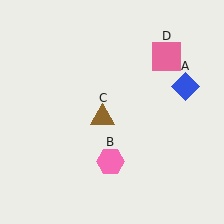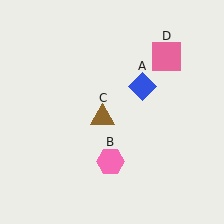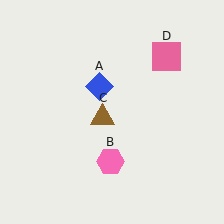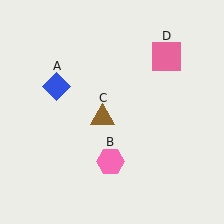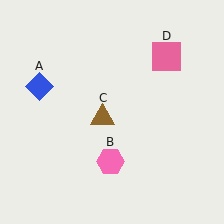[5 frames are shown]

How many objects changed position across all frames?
1 object changed position: blue diamond (object A).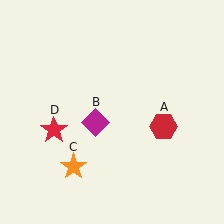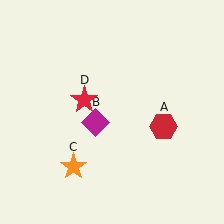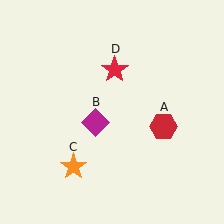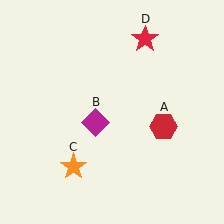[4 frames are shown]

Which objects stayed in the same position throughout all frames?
Red hexagon (object A) and magenta diamond (object B) and orange star (object C) remained stationary.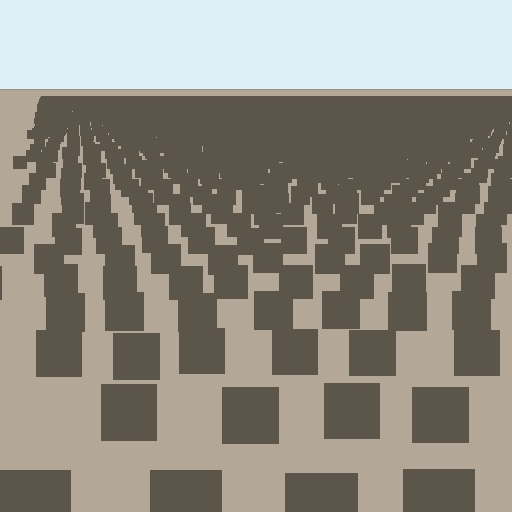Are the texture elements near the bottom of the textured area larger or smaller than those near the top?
Larger. Near the bottom, elements are closer to the viewer and appear at a bigger on-screen size.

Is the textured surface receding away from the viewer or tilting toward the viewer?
The surface is receding away from the viewer. Texture elements get smaller and denser toward the top.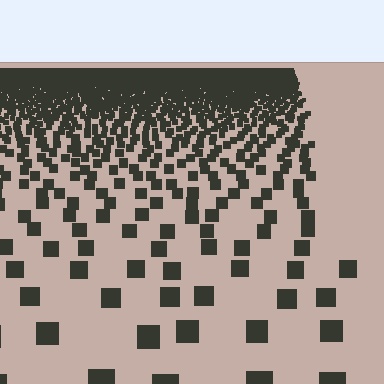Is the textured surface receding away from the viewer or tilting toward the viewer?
The surface is receding away from the viewer. Texture elements get smaller and denser toward the top.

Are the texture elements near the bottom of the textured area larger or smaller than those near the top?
Larger. Near the bottom, elements are closer to the viewer and appear at a bigger on-screen size.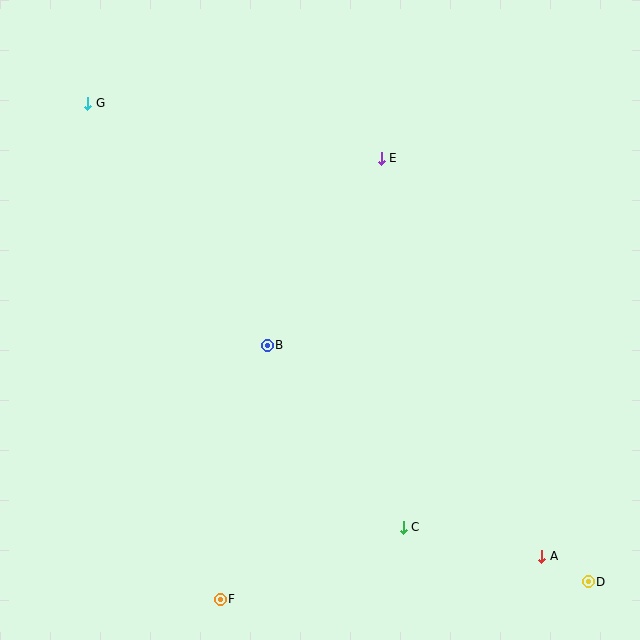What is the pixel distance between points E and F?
The distance between E and F is 470 pixels.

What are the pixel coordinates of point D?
Point D is at (588, 582).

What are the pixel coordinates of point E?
Point E is at (381, 158).